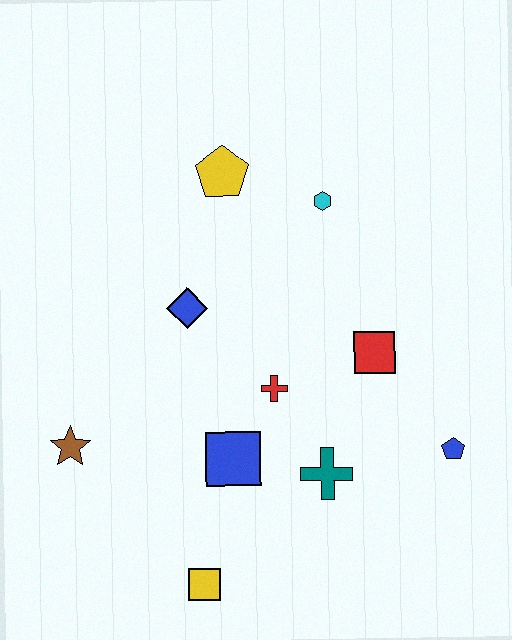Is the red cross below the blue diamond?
Yes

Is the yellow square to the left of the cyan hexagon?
Yes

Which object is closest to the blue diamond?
The red cross is closest to the blue diamond.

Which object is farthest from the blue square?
The yellow pentagon is farthest from the blue square.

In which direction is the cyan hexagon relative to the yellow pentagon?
The cyan hexagon is to the right of the yellow pentagon.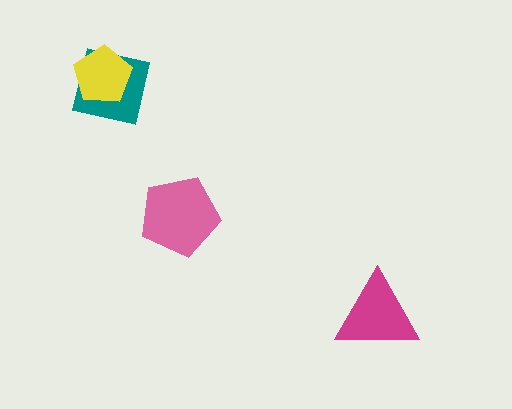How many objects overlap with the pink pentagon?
0 objects overlap with the pink pentagon.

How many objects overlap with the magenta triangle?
0 objects overlap with the magenta triangle.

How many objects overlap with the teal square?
1 object overlaps with the teal square.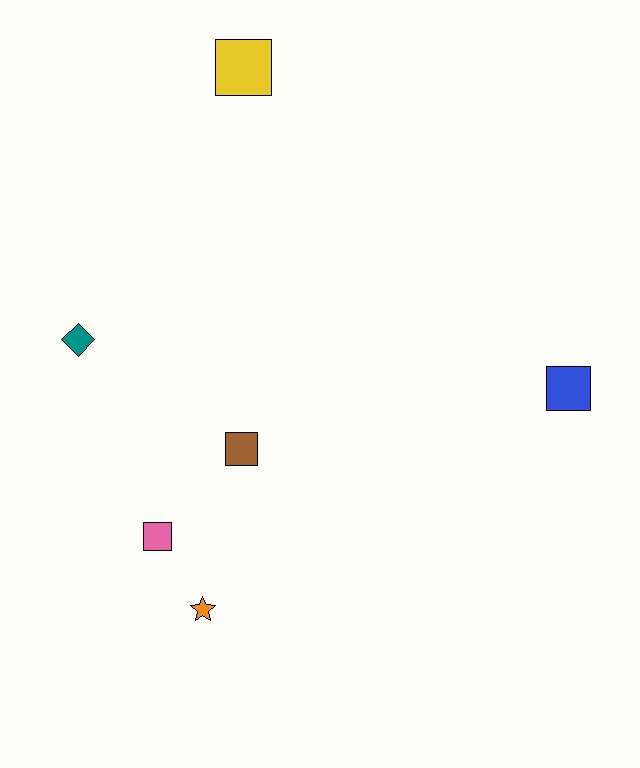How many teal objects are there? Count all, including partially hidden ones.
There is 1 teal object.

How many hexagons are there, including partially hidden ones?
There are no hexagons.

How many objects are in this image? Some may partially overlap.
There are 6 objects.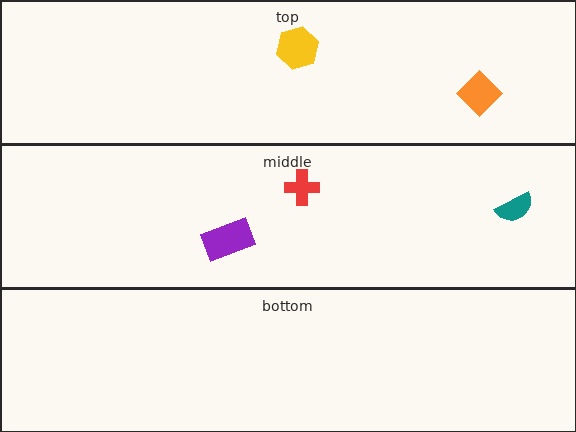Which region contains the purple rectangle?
The middle region.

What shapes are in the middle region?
The purple rectangle, the red cross, the teal semicircle.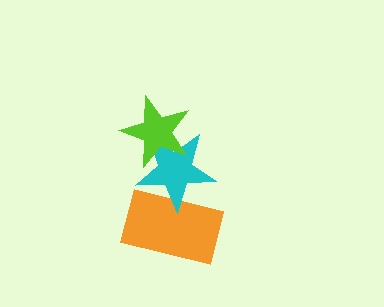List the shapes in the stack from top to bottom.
From top to bottom: the lime star, the cyan star, the orange rectangle.